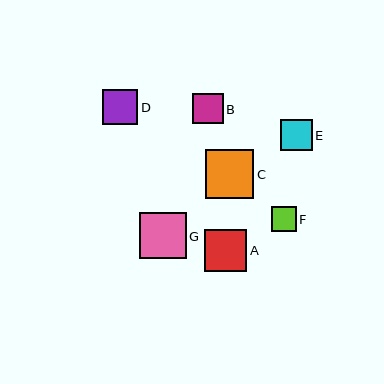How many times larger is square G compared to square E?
Square G is approximately 1.5 times the size of square E.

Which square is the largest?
Square C is the largest with a size of approximately 48 pixels.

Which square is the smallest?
Square F is the smallest with a size of approximately 25 pixels.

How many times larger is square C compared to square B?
Square C is approximately 1.6 times the size of square B.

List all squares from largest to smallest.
From largest to smallest: C, G, A, D, E, B, F.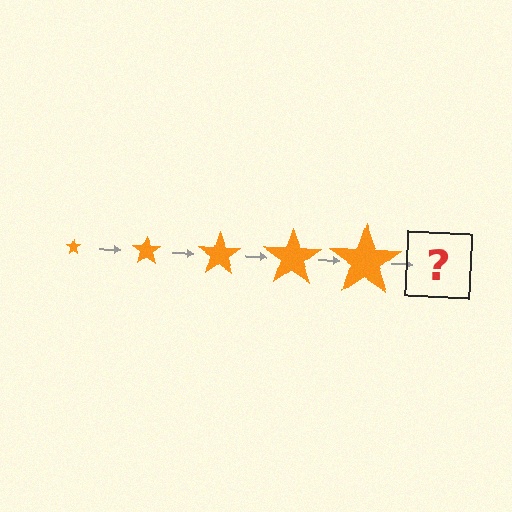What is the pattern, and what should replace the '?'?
The pattern is that the star gets progressively larger each step. The '?' should be an orange star, larger than the previous one.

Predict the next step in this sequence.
The next step is an orange star, larger than the previous one.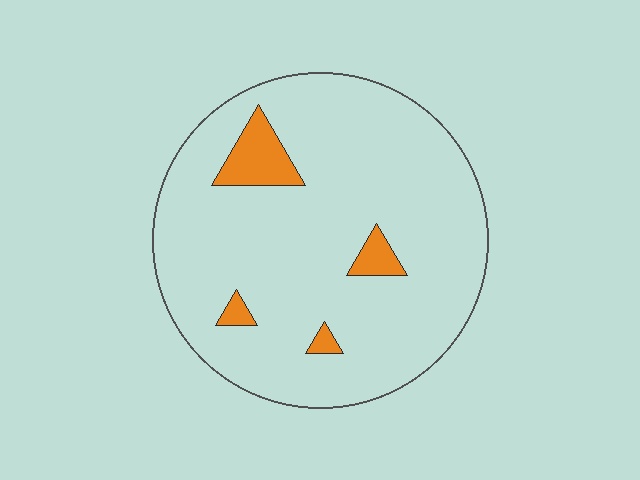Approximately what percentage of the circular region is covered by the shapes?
Approximately 10%.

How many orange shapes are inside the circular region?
4.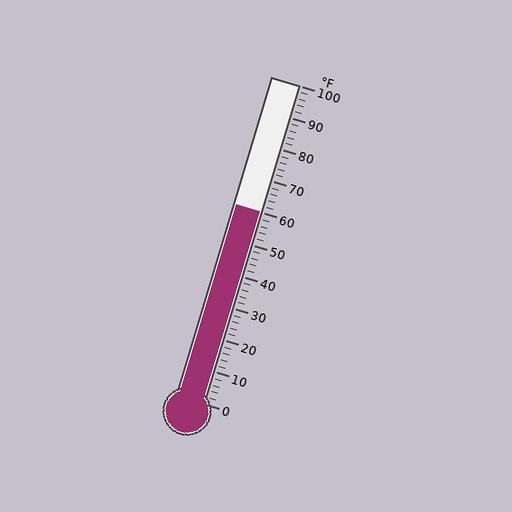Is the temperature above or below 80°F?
The temperature is below 80°F.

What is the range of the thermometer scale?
The thermometer scale ranges from 0°F to 100°F.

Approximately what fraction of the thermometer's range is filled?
The thermometer is filled to approximately 60% of its range.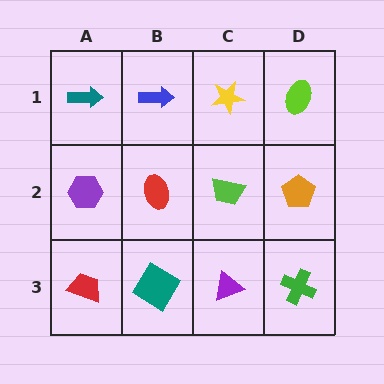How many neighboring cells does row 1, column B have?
3.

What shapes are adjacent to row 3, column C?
A lime trapezoid (row 2, column C), a teal diamond (row 3, column B), a green cross (row 3, column D).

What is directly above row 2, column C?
A yellow star.